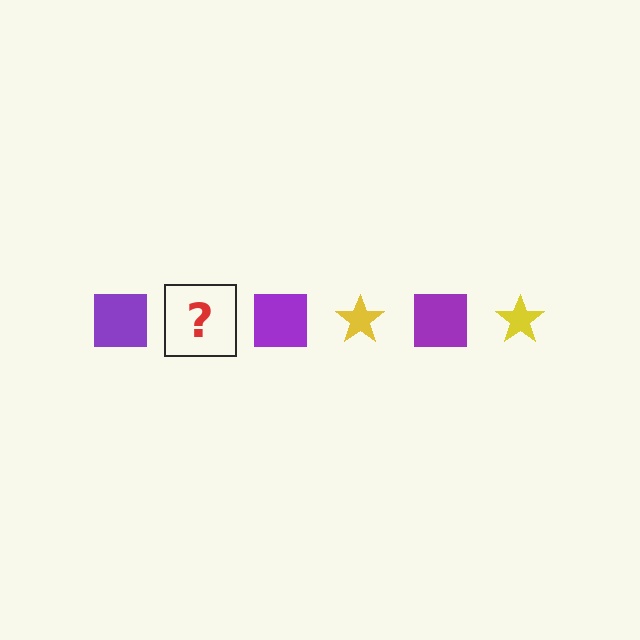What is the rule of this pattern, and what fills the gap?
The rule is that the pattern alternates between purple square and yellow star. The gap should be filled with a yellow star.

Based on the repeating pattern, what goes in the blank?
The blank should be a yellow star.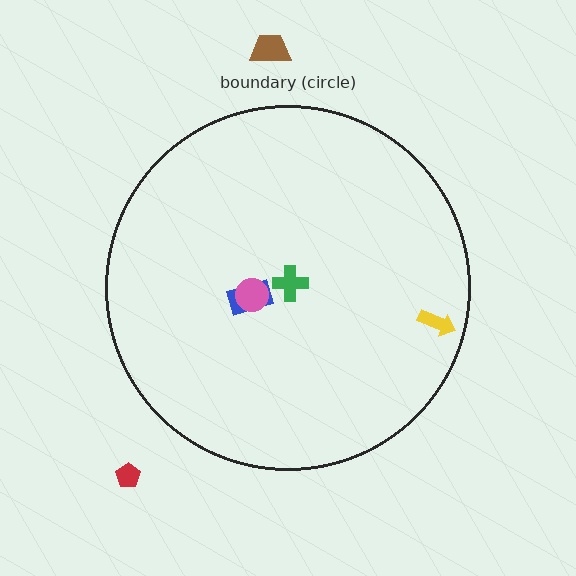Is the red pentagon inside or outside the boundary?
Outside.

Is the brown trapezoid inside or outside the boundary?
Outside.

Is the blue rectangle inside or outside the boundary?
Inside.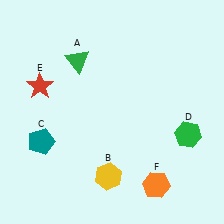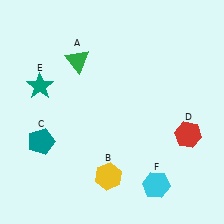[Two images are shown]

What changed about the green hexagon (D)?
In Image 1, D is green. In Image 2, it changed to red.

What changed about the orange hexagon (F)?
In Image 1, F is orange. In Image 2, it changed to cyan.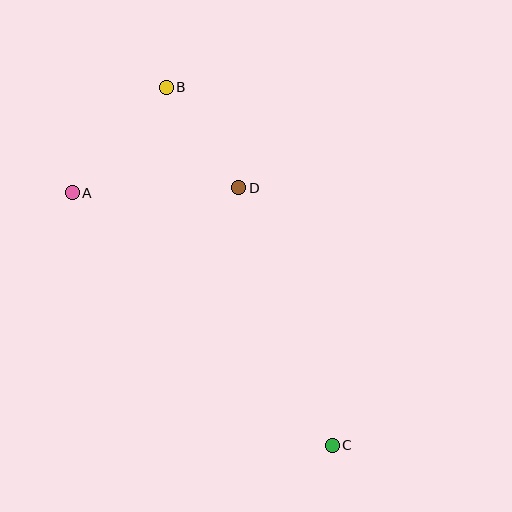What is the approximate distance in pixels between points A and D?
The distance between A and D is approximately 166 pixels.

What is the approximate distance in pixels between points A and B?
The distance between A and B is approximately 141 pixels.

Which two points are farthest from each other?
Points B and C are farthest from each other.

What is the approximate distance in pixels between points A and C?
The distance between A and C is approximately 362 pixels.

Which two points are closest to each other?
Points B and D are closest to each other.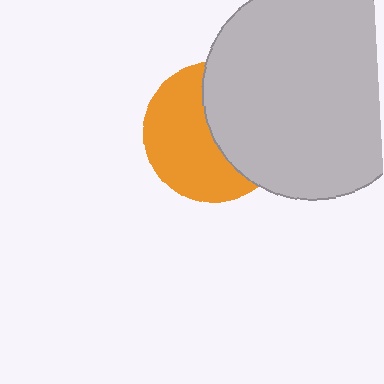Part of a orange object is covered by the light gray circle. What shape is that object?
It is a circle.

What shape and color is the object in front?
The object in front is a light gray circle.